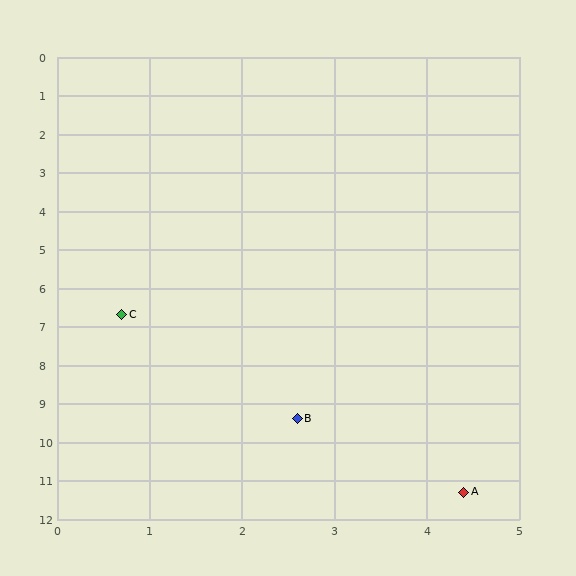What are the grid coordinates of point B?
Point B is at approximately (2.6, 9.4).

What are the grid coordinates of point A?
Point A is at approximately (4.4, 11.3).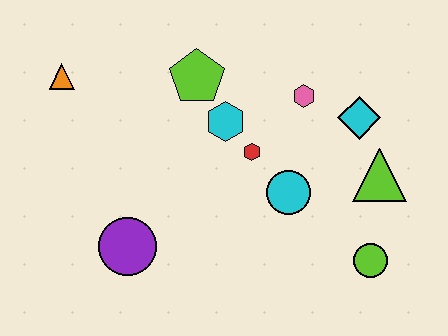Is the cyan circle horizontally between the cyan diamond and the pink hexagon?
No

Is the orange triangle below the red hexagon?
No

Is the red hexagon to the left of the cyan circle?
Yes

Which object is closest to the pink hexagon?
The cyan diamond is closest to the pink hexagon.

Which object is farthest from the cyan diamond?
The orange triangle is farthest from the cyan diamond.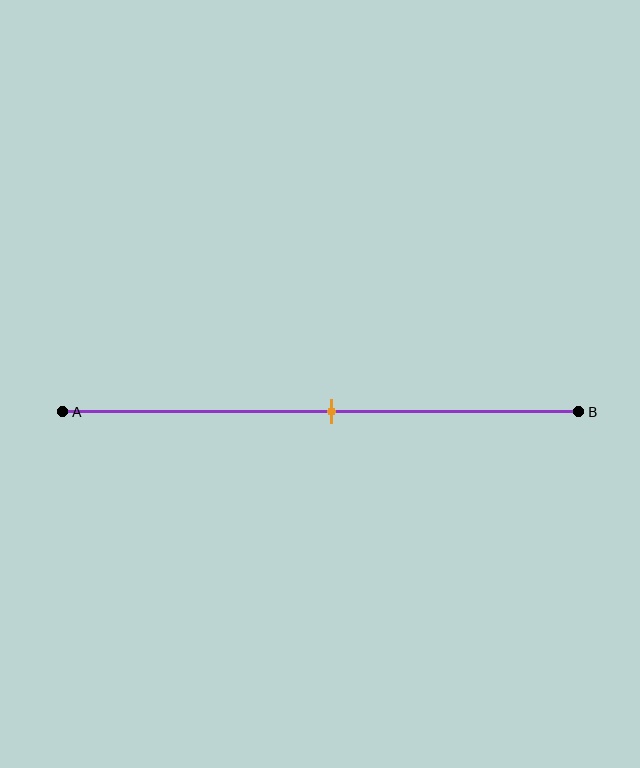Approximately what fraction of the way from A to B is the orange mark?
The orange mark is approximately 50% of the way from A to B.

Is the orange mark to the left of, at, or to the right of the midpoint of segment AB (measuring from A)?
The orange mark is approximately at the midpoint of segment AB.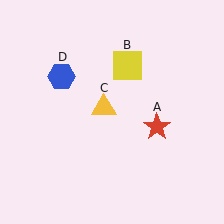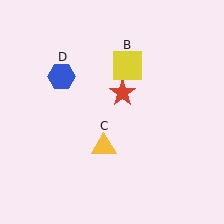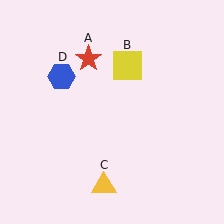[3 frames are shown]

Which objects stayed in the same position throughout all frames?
Yellow square (object B) and blue hexagon (object D) remained stationary.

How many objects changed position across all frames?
2 objects changed position: red star (object A), yellow triangle (object C).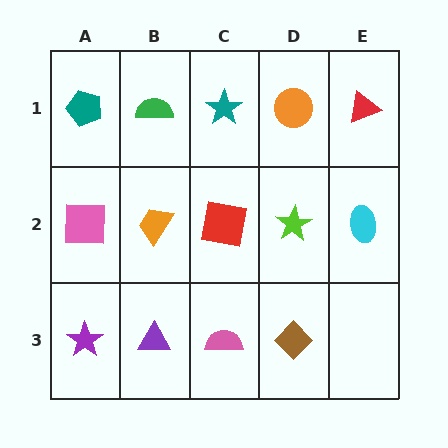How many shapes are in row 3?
4 shapes.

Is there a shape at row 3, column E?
No, that cell is empty.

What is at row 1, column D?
An orange circle.